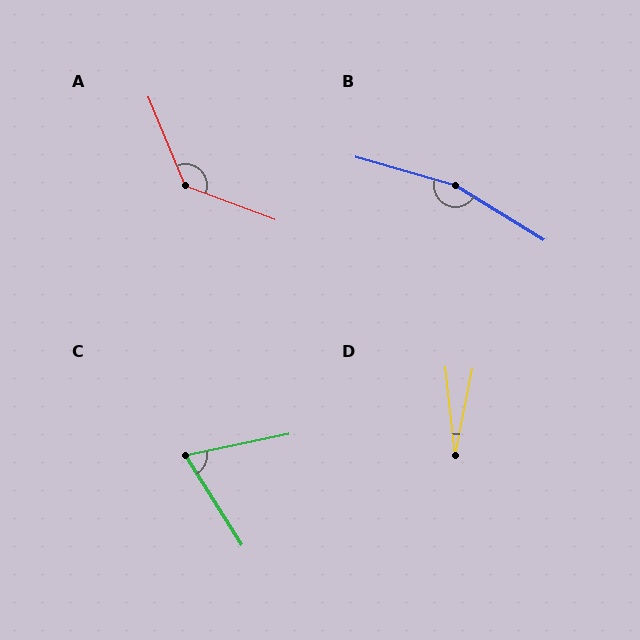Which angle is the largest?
B, at approximately 164 degrees.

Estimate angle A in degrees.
Approximately 133 degrees.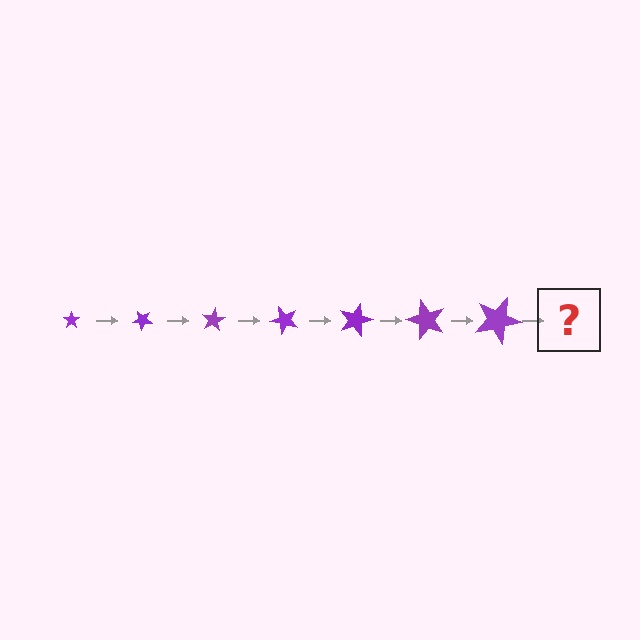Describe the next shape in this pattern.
It should be a star, larger than the previous one and rotated 280 degrees from the start.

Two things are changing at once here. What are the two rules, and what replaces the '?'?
The two rules are that the star grows larger each step and it rotates 40 degrees each step. The '?' should be a star, larger than the previous one and rotated 280 degrees from the start.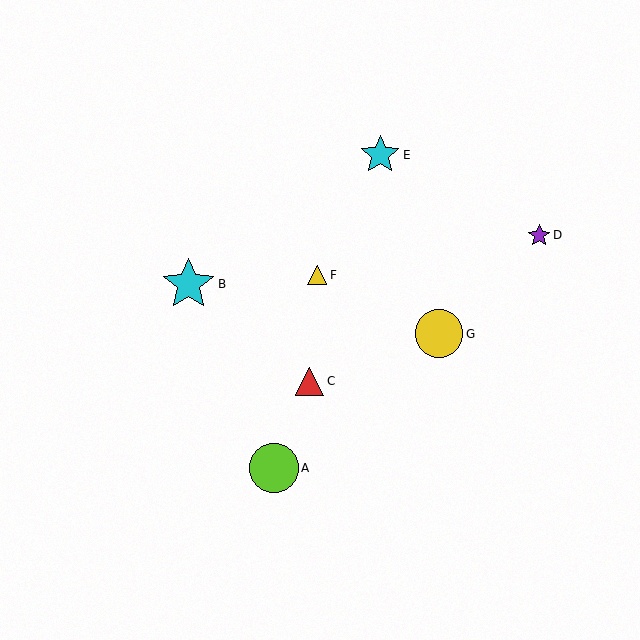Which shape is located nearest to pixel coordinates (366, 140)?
The cyan star (labeled E) at (380, 155) is nearest to that location.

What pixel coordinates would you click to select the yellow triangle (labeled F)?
Click at (317, 275) to select the yellow triangle F.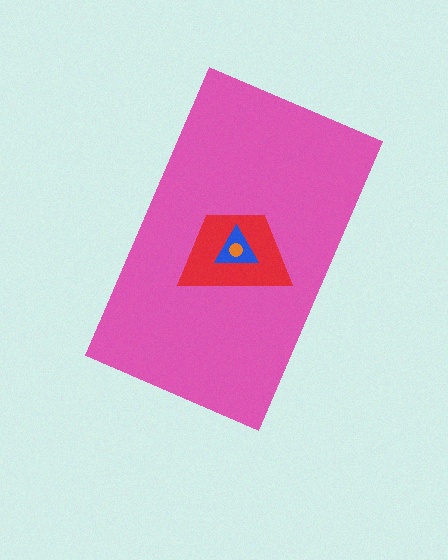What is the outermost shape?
The pink rectangle.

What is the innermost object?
The orange circle.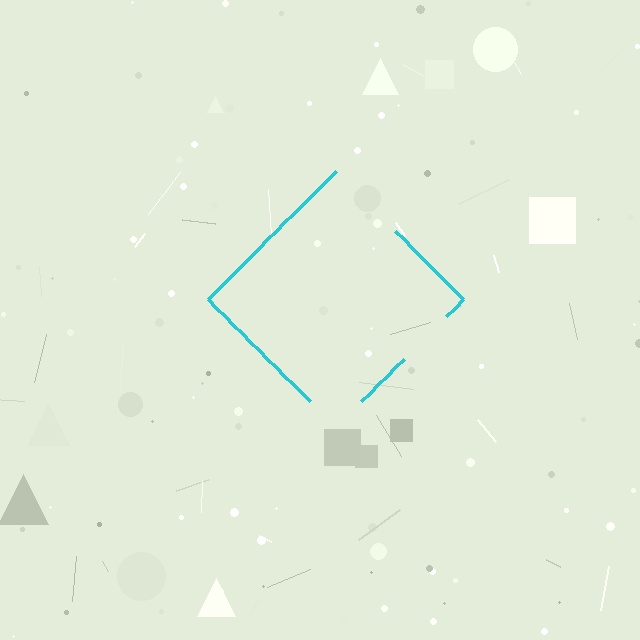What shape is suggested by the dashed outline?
The dashed outline suggests a diamond.